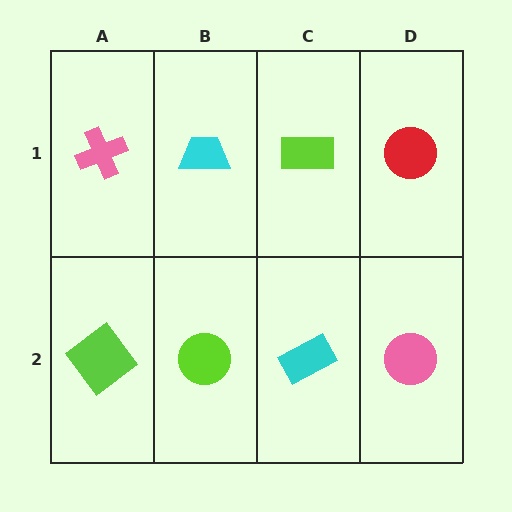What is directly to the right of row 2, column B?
A cyan rectangle.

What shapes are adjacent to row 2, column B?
A cyan trapezoid (row 1, column B), a lime diamond (row 2, column A), a cyan rectangle (row 2, column C).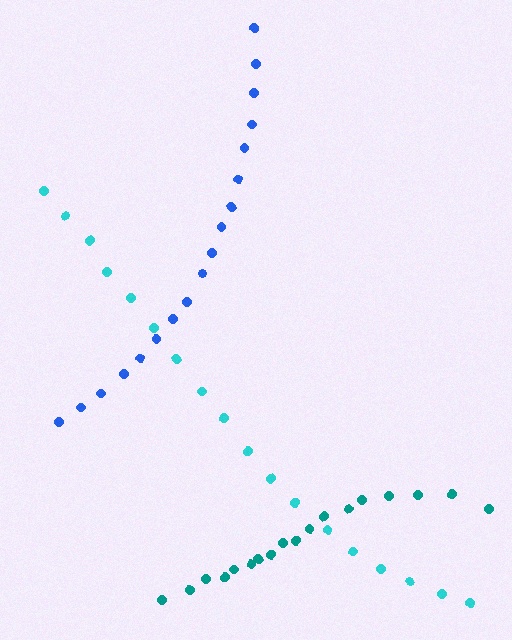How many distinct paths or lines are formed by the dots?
There are 3 distinct paths.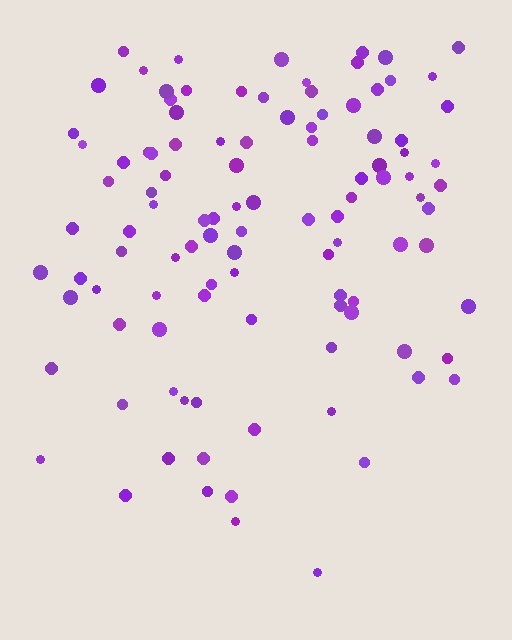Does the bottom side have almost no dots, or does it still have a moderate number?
Still a moderate number, just noticeably fewer than the top.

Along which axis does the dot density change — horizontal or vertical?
Vertical.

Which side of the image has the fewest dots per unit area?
The bottom.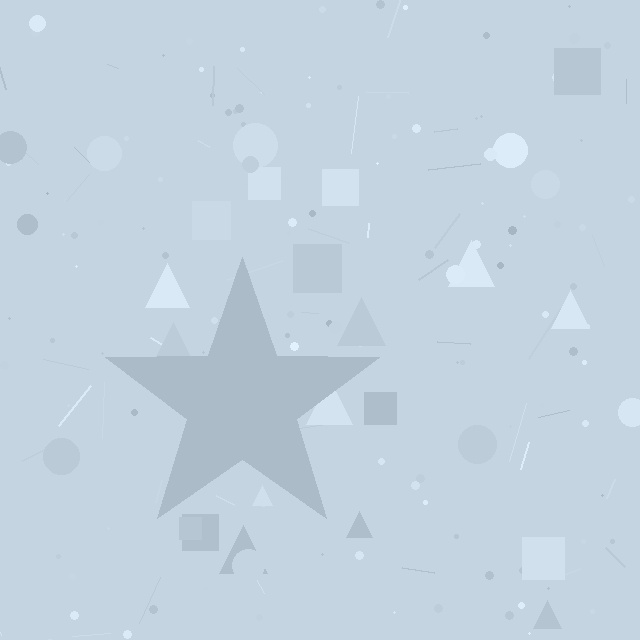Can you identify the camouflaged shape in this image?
The camouflaged shape is a star.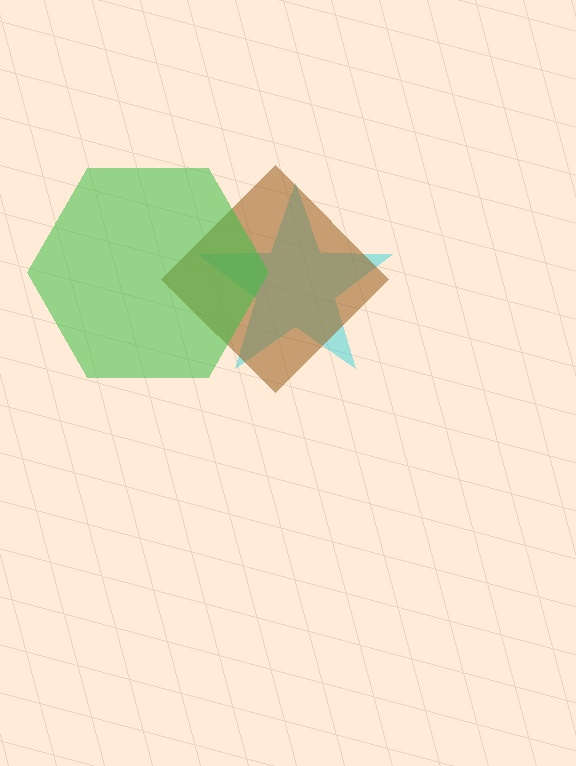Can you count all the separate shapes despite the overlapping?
Yes, there are 3 separate shapes.